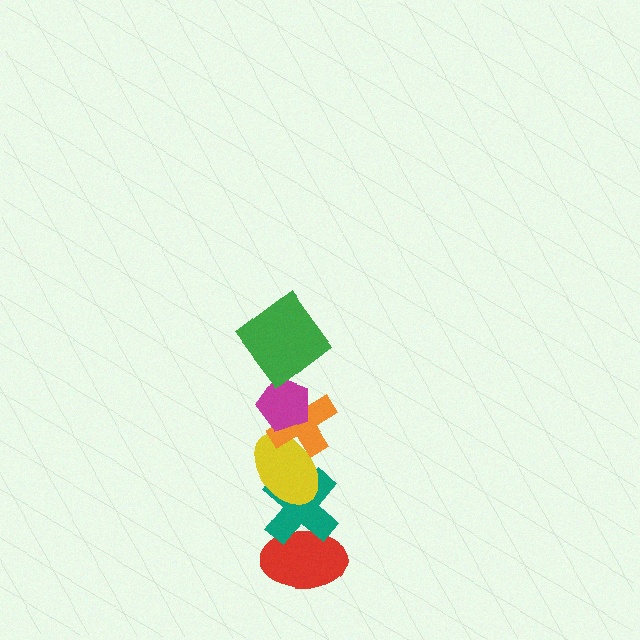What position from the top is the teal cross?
The teal cross is 5th from the top.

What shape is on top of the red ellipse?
The teal cross is on top of the red ellipse.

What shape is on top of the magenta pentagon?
The green diamond is on top of the magenta pentagon.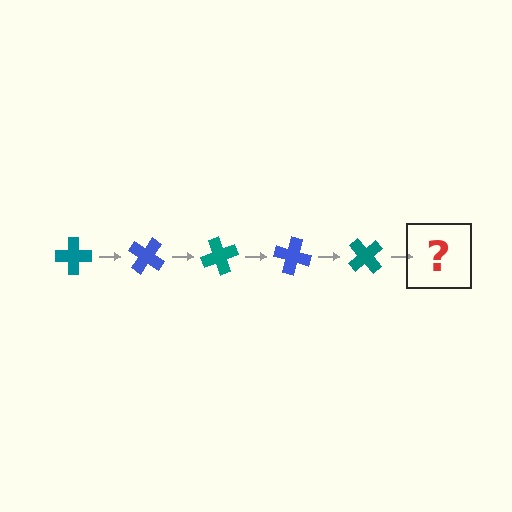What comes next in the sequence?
The next element should be a blue cross, rotated 175 degrees from the start.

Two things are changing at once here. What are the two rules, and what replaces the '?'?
The two rules are that it rotates 35 degrees each step and the color cycles through teal and blue. The '?' should be a blue cross, rotated 175 degrees from the start.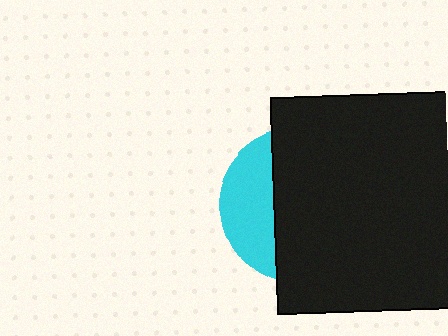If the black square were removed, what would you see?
You would see the complete cyan circle.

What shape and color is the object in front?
The object in front is a black square.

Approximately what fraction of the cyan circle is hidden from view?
Roughly 70% of the cyan circle is hidden behind the black square.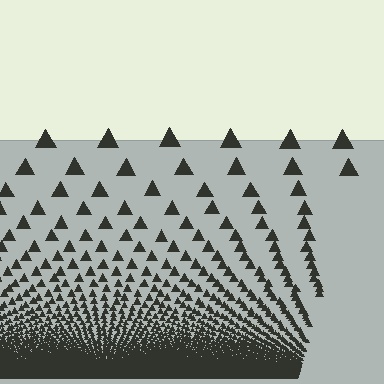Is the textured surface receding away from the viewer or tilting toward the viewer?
The surface appears to tilt toward the viewer. Texture elements get larger and sparser toward the top.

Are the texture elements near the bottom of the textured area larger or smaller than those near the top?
Smaller. The gradient is inverted — elements near the bottom are smaller and denser.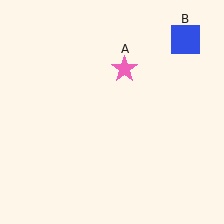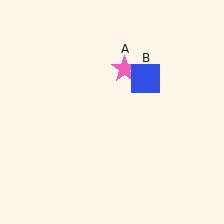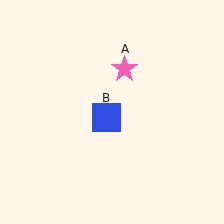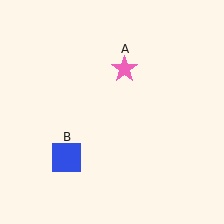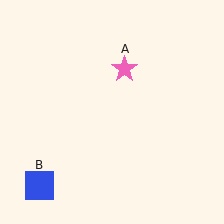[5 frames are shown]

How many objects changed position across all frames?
1 object changed position: blue square (object B).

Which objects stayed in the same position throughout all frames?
Pink star (object A) remained stationary.